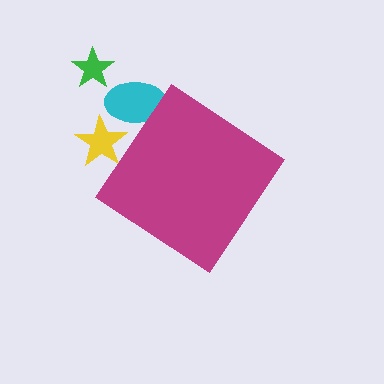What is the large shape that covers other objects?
A magenta diamond.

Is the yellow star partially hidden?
Yes, the yellow star is partially hidden behind the magenta diamond.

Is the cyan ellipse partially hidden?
Yes, the cyan ellipse is partially hidden behind the magenta diamond.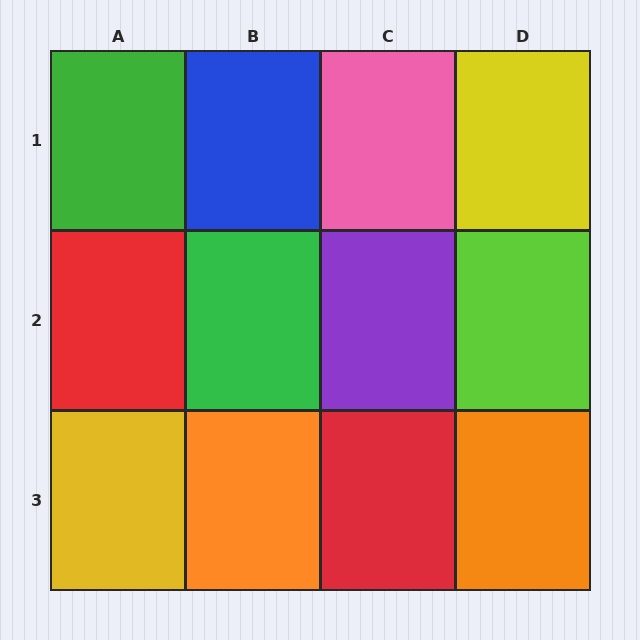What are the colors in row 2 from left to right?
Red, green, purple, lime.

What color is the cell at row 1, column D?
Yellow.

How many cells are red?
2 cells are red.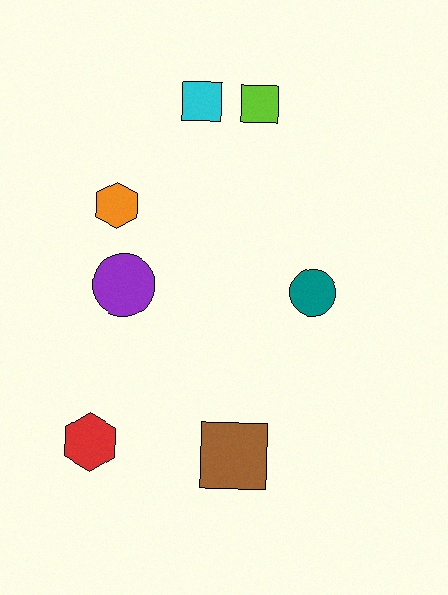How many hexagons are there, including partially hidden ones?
There are 2 hexagons.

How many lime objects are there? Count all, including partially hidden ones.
There is 1 lime object.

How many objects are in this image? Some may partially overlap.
There are 7 objects.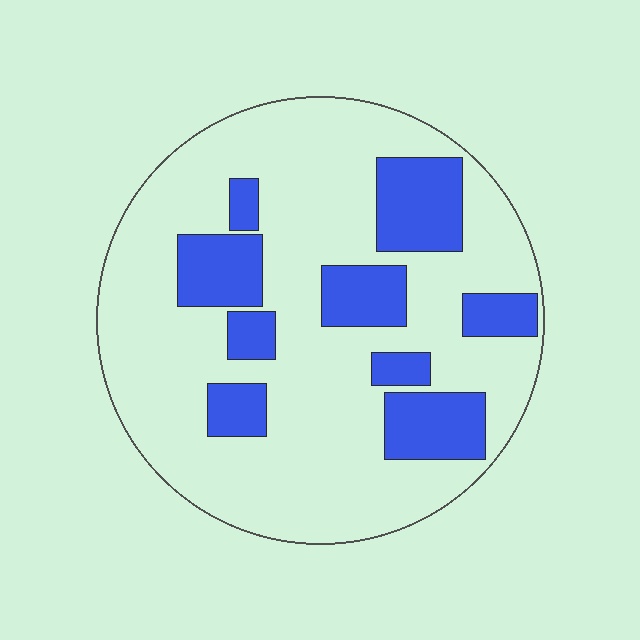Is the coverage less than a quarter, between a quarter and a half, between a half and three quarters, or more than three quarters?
Less than a quarter.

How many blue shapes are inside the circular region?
9.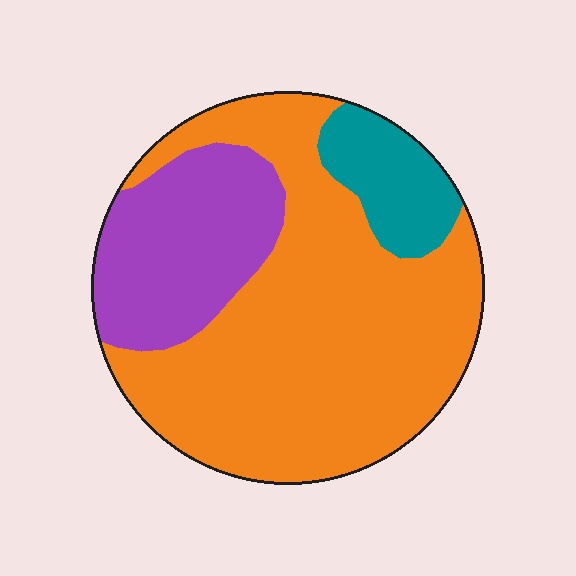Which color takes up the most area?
Orange, at roughly 65%.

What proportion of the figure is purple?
Purple covers 24% of the figure.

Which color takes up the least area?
Teal, at roughly 10%.